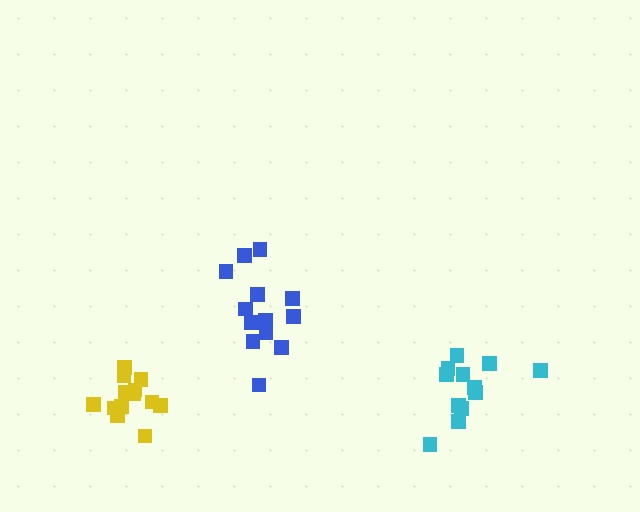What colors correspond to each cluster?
The clusters are colored: cyan, blue, yellow.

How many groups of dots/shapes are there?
There are 3 groups.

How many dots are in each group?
Group 1: 12 dots, Group 2: 13 dots, Group 3: 13 dots (38 total).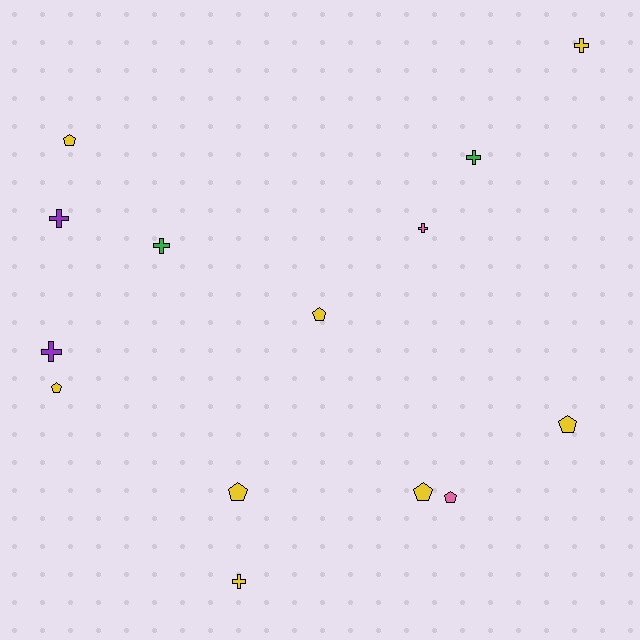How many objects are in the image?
There are 14 objects.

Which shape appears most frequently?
Pentagon, with 7 objects.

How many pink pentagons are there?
There is 1 pink pentagon.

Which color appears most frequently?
Yellow, with 8 objects.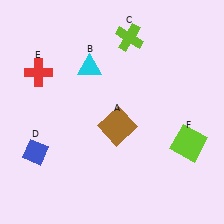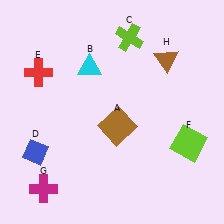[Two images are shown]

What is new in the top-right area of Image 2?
A brown triangle (H) was added in the top-right area of Image 2.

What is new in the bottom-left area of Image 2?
A magenta cross (G) was added in the bottom-left area of Image 2.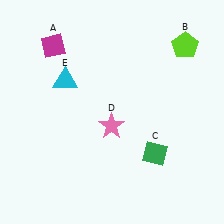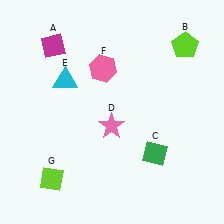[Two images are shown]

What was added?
A pink hexagon (F), a lime diamond (G) were added in Image 2.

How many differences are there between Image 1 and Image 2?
There are 2 differences between the two images.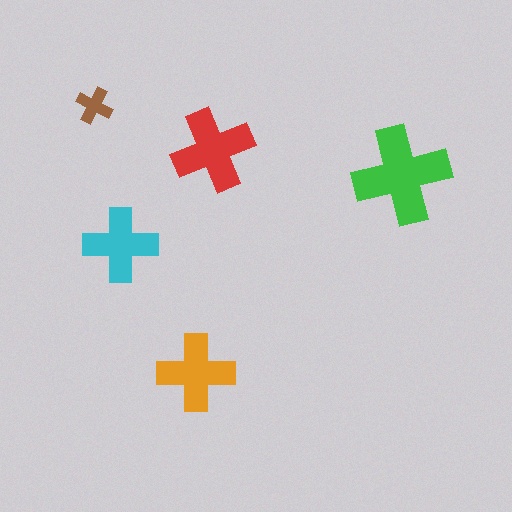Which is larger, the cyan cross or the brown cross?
The cyan one.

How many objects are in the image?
There are 5 objects in the image.